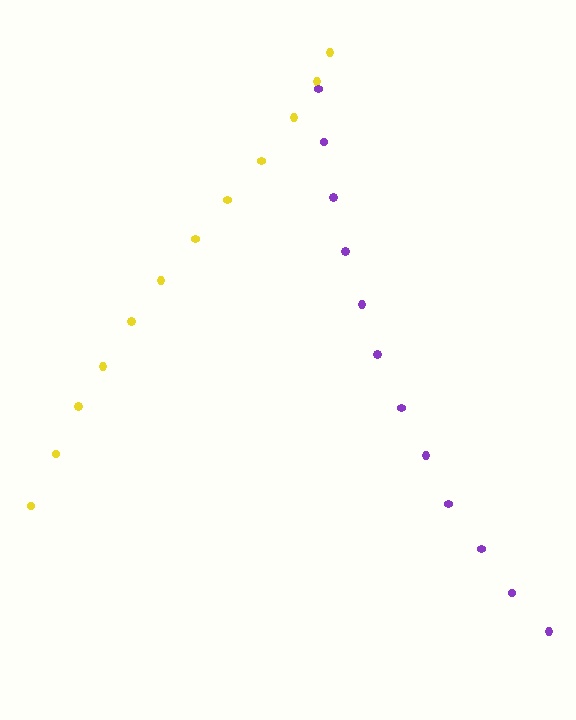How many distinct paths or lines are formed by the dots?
There are 2 distinct paths.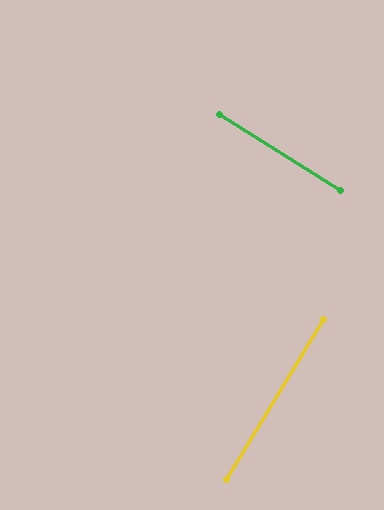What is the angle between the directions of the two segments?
Approximately 89 degrees.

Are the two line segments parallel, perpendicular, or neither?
Perpendicular — they meet at approximately 89°.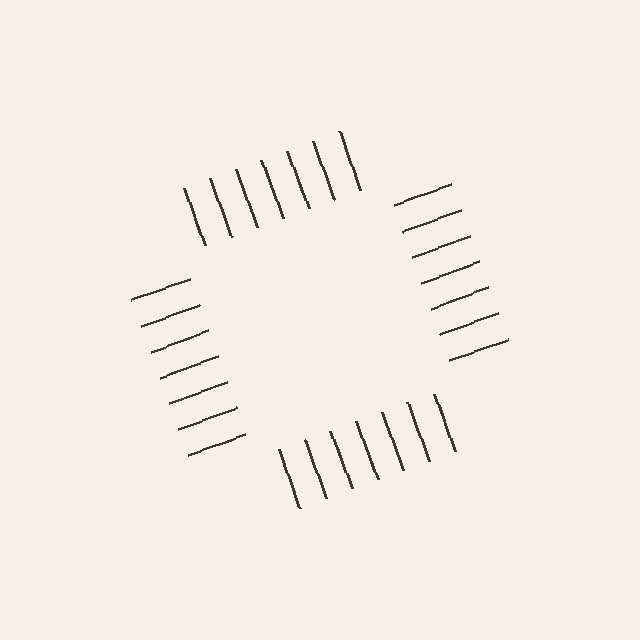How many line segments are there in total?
28 — 7 along each of the 4 edges.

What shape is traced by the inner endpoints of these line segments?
An illusory square — the line segments terminate on its edges but no continuous stroke is drawn.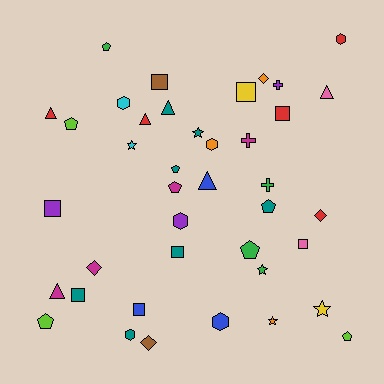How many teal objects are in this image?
There are 7 teal objects.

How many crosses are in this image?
There are 3 crosses.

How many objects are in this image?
There are 40 objects.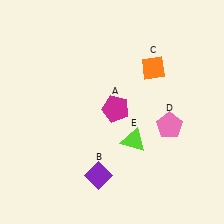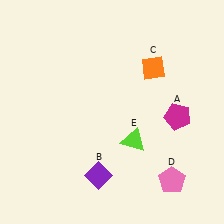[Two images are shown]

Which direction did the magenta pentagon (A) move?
The magenta pentagon (A) moved right.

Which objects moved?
The objects that moved are: the magenta pentagon (A), the pink pentagon (D).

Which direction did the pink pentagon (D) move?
The pink pentagon (D) moved down.